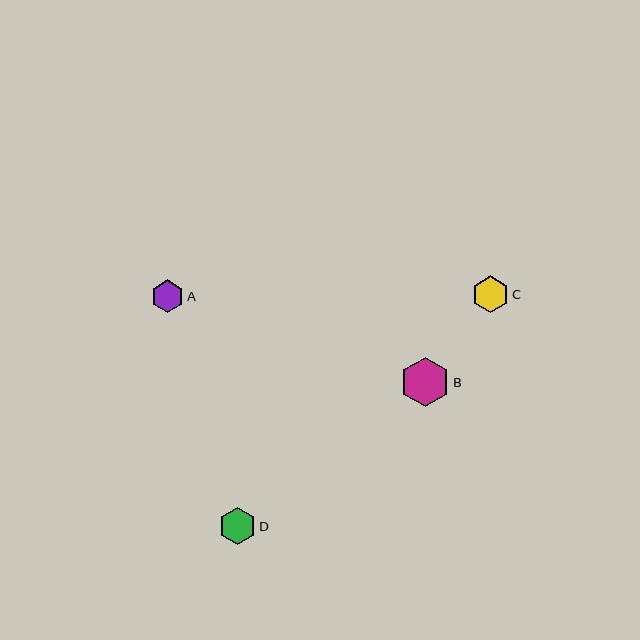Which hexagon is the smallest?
Hexagon A is the smallest with a size of approximately 32 pixels.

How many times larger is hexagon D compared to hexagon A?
Hexagon D is approximately 1.1 times the size of hexagon A.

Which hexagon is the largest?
Hexagon B is the largest with a size of approximately 50 pixels.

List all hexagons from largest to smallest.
From largest to smallest: B, C, D, A.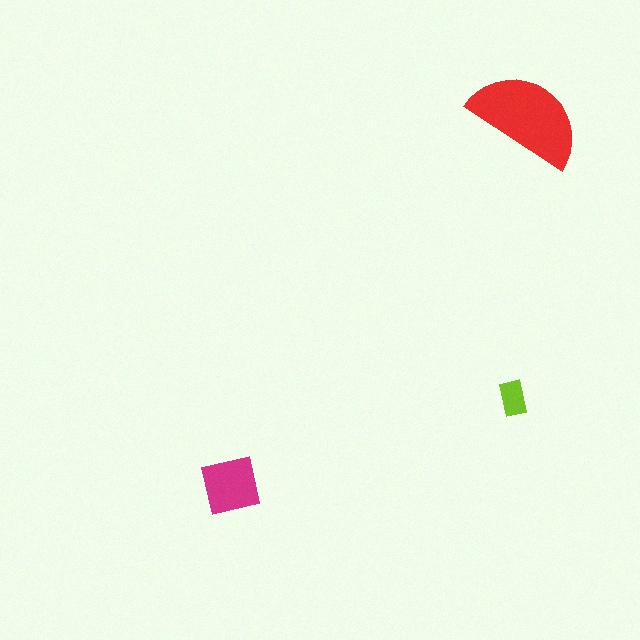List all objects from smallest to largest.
The lime rectangle, the magenta square, the red semicircle.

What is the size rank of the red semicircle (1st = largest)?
1st.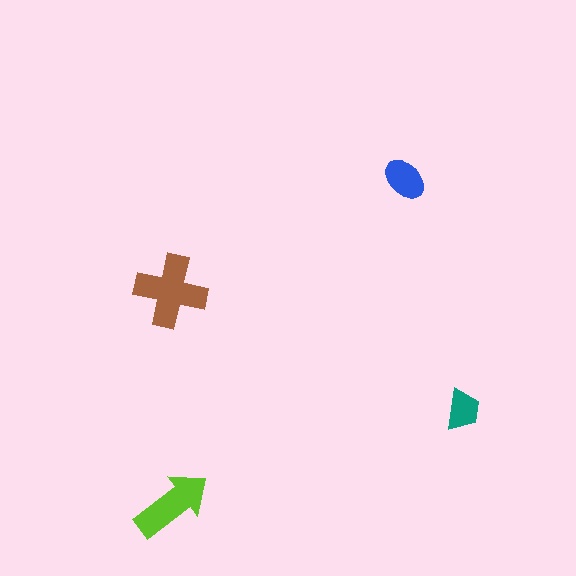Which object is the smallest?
The teal trapezoid.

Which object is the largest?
The brown cross.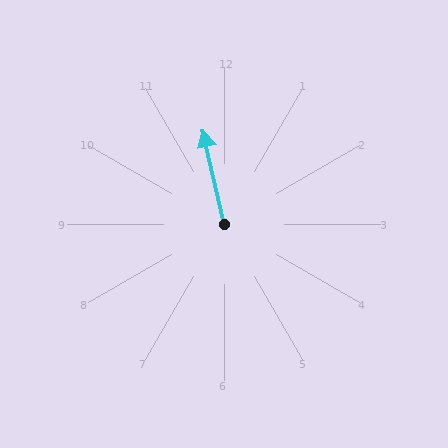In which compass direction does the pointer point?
North.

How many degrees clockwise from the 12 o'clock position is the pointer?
Approximately 347 degrees.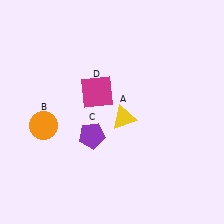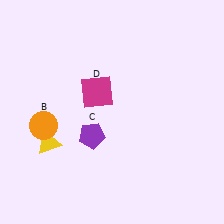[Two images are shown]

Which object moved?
The yellow triangle (A) moved left.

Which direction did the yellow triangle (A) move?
The yellow triangle (A) moved left.